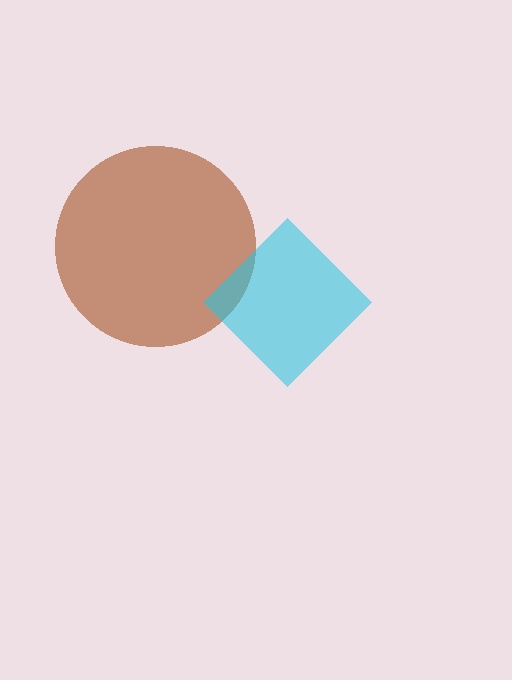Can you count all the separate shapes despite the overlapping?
Yes, there are 2 separate shapes.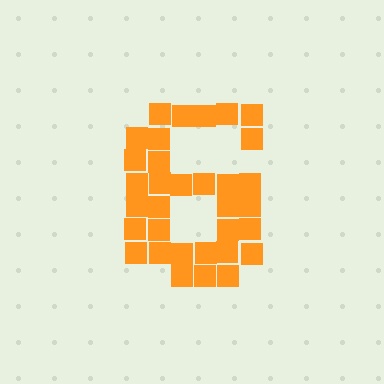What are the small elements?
The small elements are squares.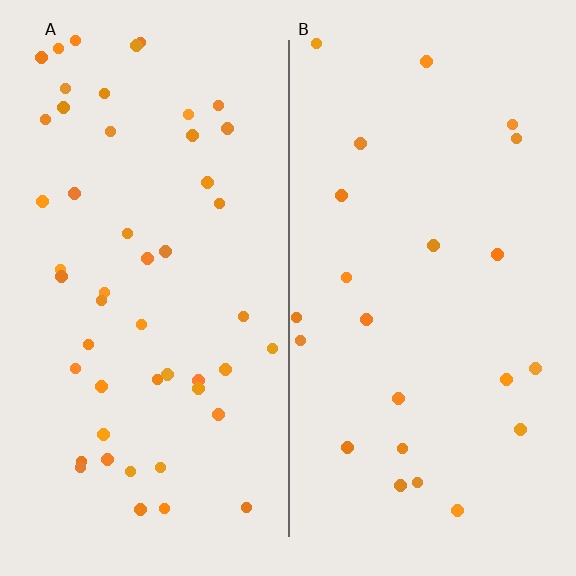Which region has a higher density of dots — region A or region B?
A (the left).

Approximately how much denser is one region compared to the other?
Approximately 2.2× — region A over region B.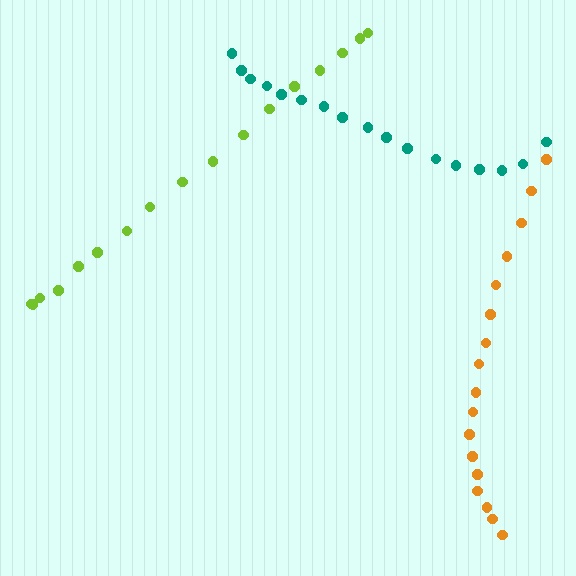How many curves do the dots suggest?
There are 3 distinct paths.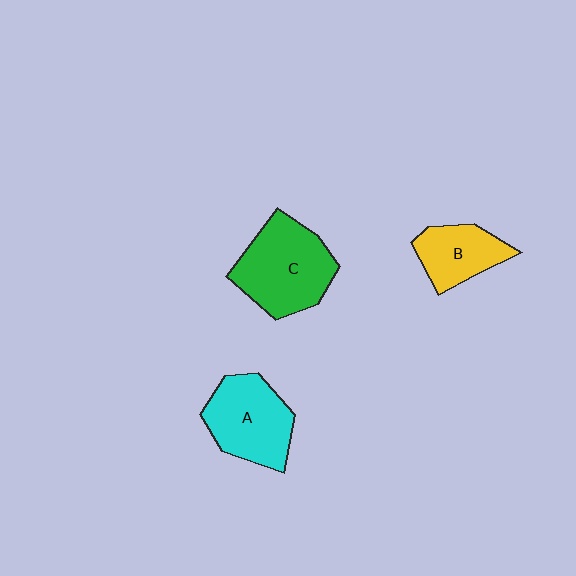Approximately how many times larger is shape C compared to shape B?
Approximately 1.6 times.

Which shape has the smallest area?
Shape B (yellow).